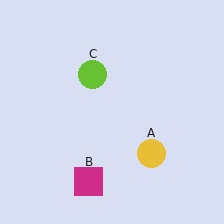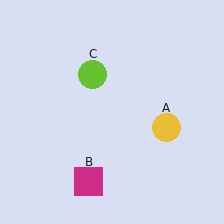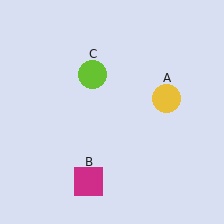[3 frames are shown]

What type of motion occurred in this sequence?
The yellow circle (object A) rotated counterclockwise around the center of the scene.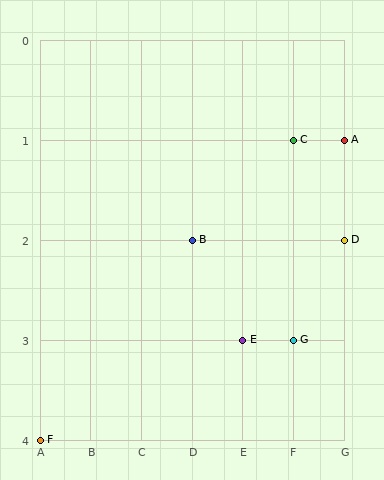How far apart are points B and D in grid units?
Points B and D are 3 columns apart.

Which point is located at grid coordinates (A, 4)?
Point F is at (A, 4).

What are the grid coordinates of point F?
Point F is at grid coordinates (A, 4).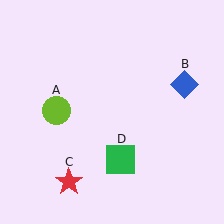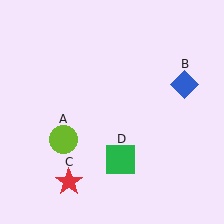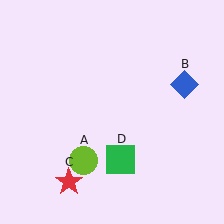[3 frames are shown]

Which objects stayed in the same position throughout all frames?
Blue diamond (object B) and red star (object C) and green square (object D) remained stationary.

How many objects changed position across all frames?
1 object changed position: lime circle (object A).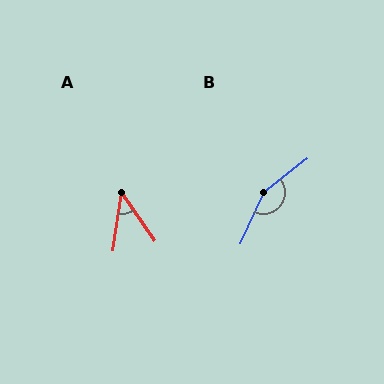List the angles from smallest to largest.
A (43°), B (152°).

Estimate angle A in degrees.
Approximately 43 degrees.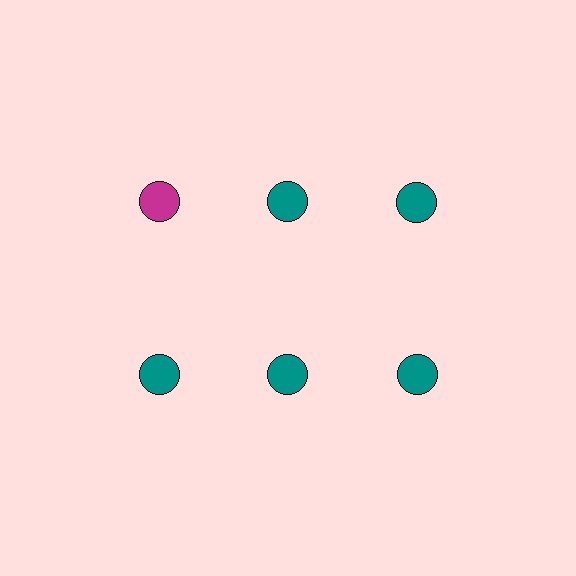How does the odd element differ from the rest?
It has a different color: magenta instead of teal.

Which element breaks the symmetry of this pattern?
The magenta circle in the top row, leftmost column breaks the symmetry. All other shapes are teal circles.